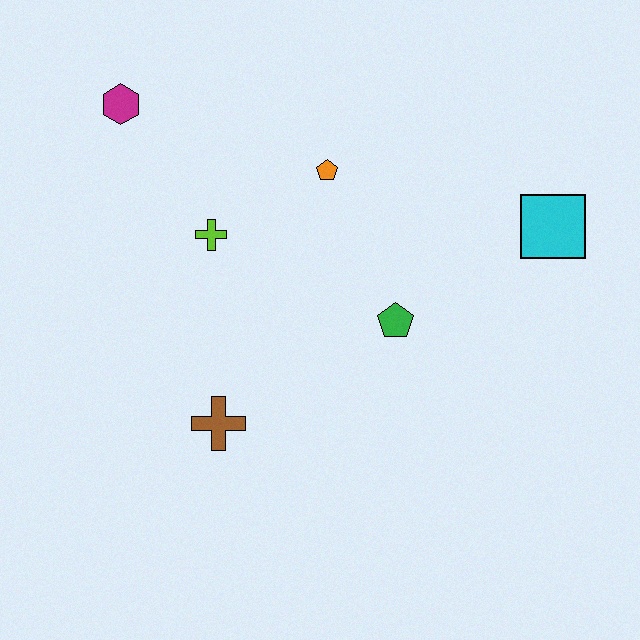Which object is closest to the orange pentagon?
The lime cross is closest to the orange pentagon.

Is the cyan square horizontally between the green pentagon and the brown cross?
No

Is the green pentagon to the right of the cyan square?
No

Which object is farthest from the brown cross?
The cyan square is farthest from the brown cross.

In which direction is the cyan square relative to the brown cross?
The cyan square is to the right of the brown cross.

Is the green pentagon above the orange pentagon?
No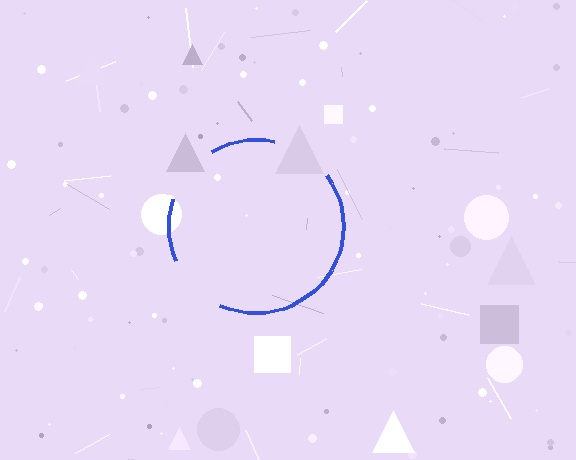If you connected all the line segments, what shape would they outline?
They would outline a circle.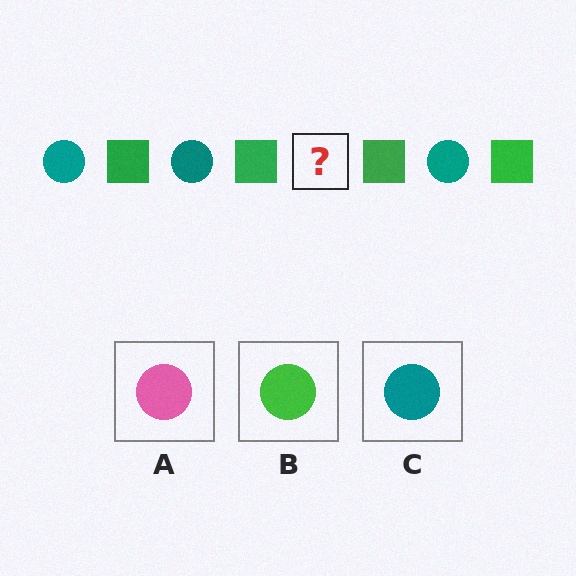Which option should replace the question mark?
Option C.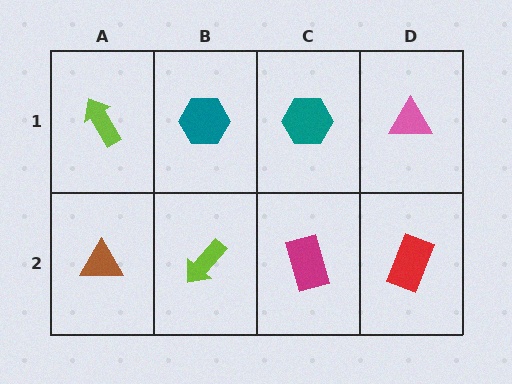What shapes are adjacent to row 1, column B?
A lime arrow (row 2, column B), a lime arrow (row 1, column A), a teal hexagon (row 1, column C).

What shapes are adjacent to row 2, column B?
A teal hexagon (row 1, column B), a brown triangle (row 2, column A), a magenta rectangle (row 2, column C).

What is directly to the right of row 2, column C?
A red rectangle.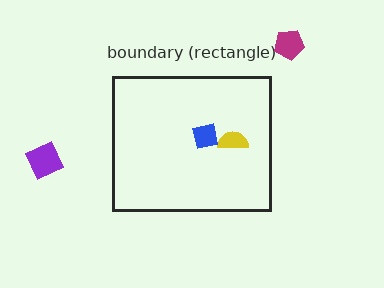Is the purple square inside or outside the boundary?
Outside.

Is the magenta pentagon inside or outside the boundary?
Outside.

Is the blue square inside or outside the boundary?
Inside.